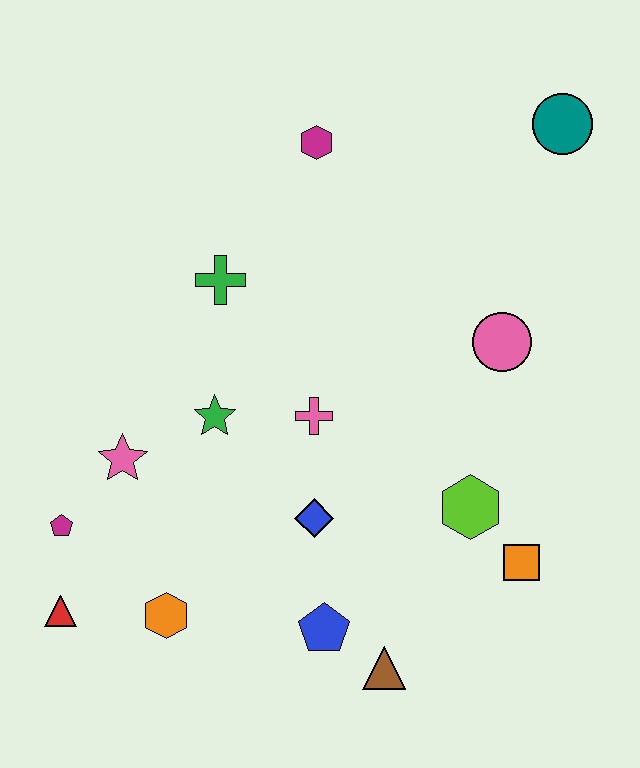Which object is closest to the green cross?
The green star is closest to the green cross.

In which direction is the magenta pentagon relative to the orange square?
The magenta pentagon is to the left of the orange square.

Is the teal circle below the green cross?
No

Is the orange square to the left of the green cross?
No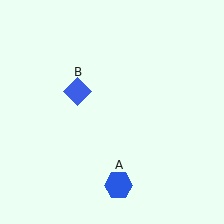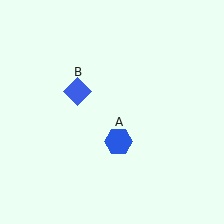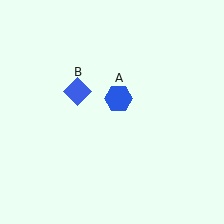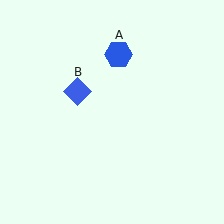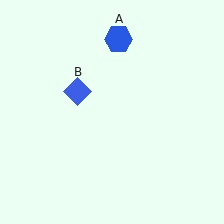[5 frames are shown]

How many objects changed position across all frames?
1 object changed position: blue hexagon (object A).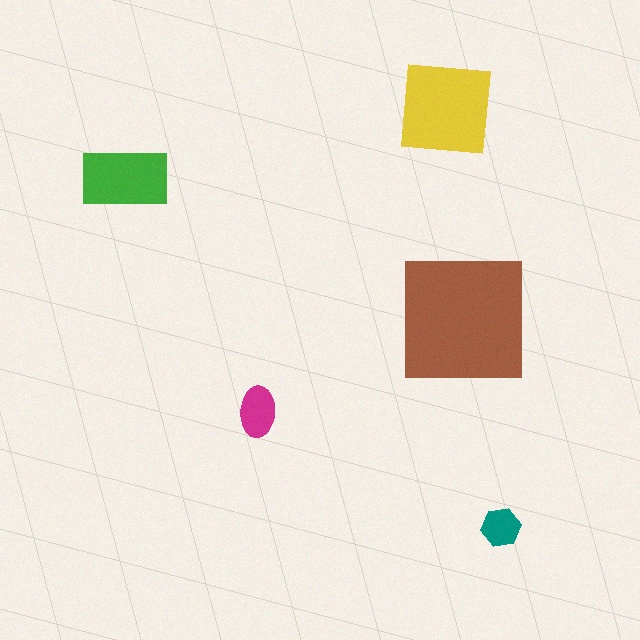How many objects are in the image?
There are 5 objects in the image.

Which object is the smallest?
The teal hexagon.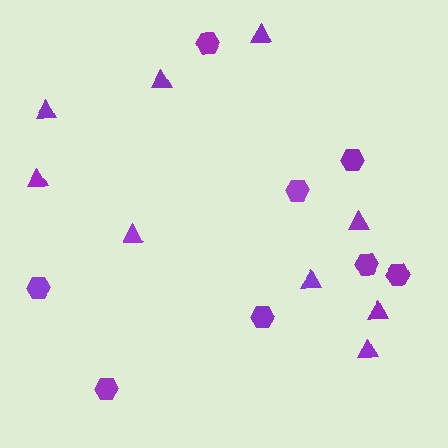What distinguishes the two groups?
There are 2 groups: one group of hexagons (8) and one group of triangles (9).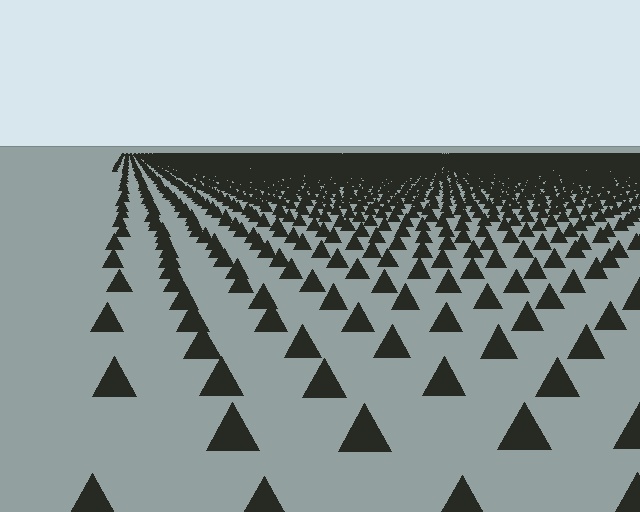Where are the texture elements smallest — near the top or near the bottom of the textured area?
Near the top.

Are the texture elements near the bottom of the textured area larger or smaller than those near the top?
Larger. Near the bottom, elements are closer to the viewer and appear at a bigger on-screen size.